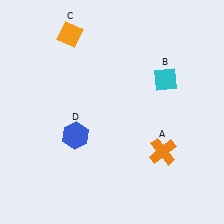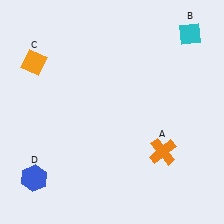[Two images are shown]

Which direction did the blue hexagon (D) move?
The blue hexagon (D) moved down.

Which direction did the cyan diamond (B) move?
The cyan diamond (B) moved up.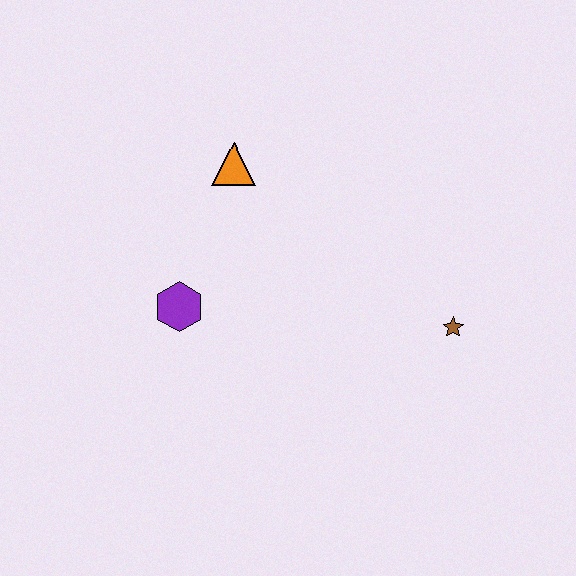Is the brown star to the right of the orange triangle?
Yes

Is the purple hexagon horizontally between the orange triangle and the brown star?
No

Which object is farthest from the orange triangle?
The brown star is farthest from the orange triangle.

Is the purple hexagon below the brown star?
No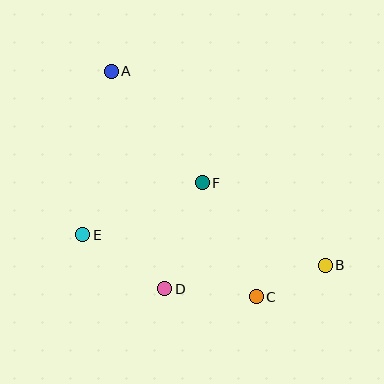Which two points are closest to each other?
Points B and C are closest to each other.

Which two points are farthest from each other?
Points A and B are farthest from each other.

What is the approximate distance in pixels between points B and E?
The distance between B and E is approximately 245 pixels.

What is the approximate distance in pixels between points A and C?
The distance between A and C is approximately 268 pixels.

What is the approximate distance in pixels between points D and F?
The distance between D and F is approximately 112 pixels.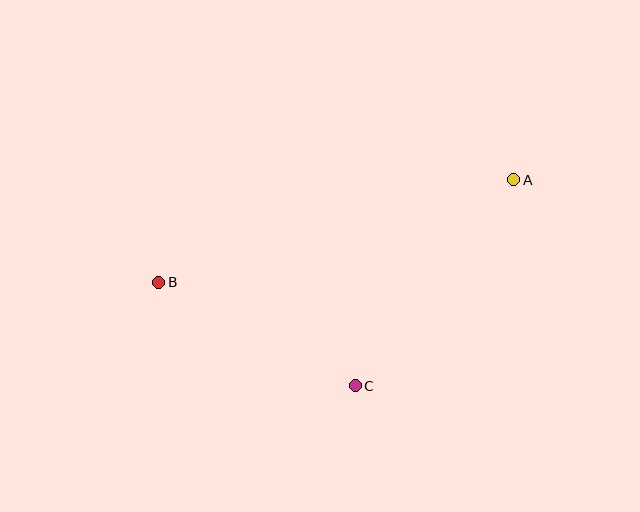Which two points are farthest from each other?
Points A and B are farthest from each other.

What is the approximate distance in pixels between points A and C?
The distance between A and C is approximately 260 pixels.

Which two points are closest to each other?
Points B and C are closest to each other.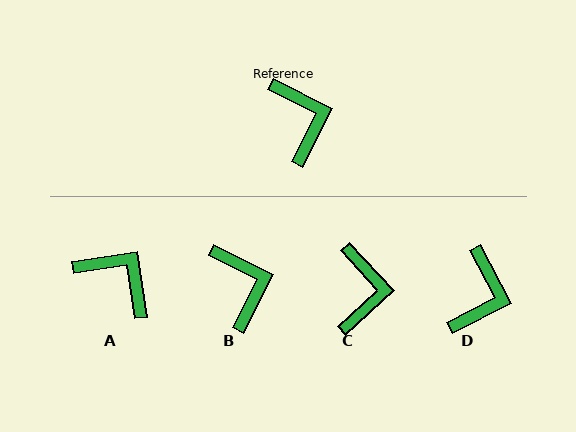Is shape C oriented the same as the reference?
No, it is off by about 21 degrees.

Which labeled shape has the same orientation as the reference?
B.